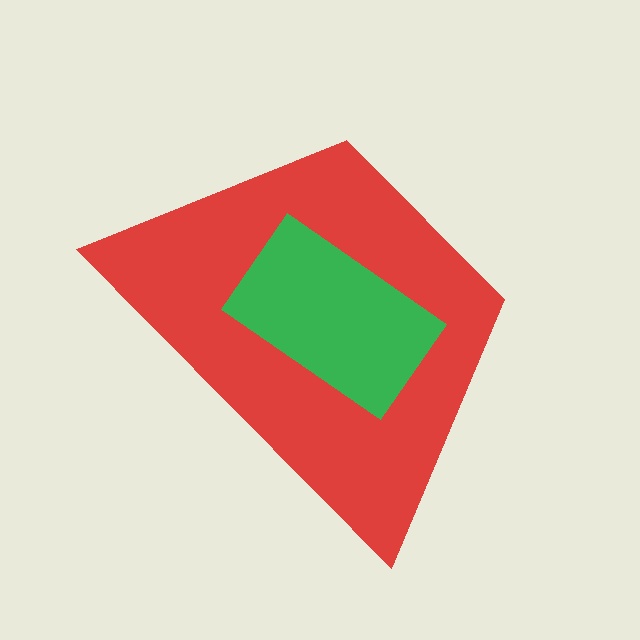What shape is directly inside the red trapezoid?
The green rectangle.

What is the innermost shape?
The green rectangle.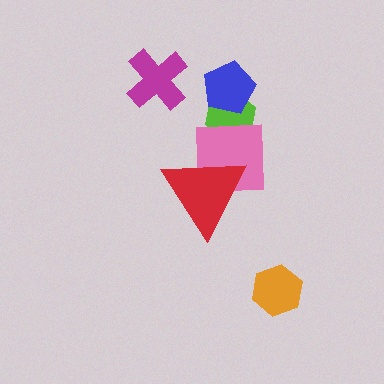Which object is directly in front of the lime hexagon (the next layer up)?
The blue pentagon is directly in front of the lime hexagon.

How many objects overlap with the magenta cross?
0 objects overlap with the magenta cross.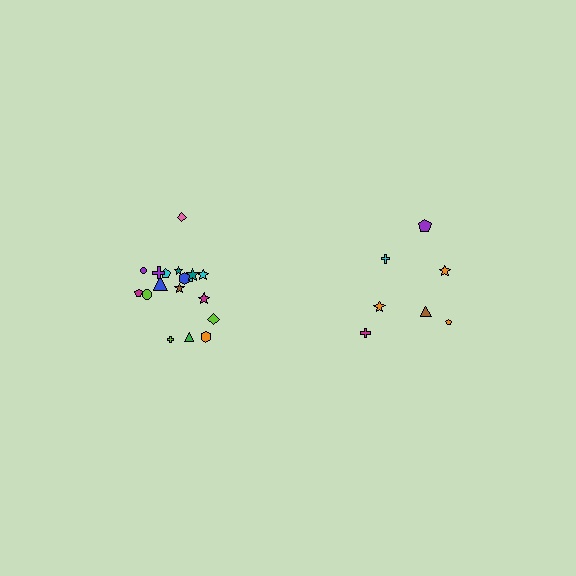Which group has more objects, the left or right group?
The left group.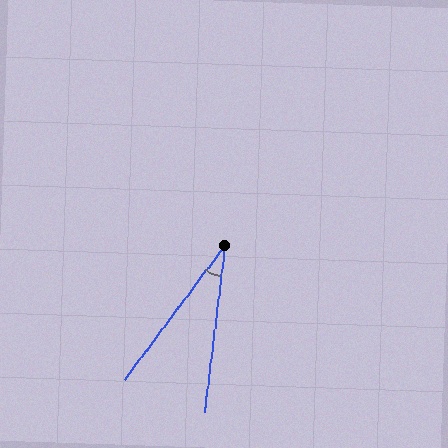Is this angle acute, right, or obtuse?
It is acute.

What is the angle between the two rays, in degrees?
Approximately 30 degrees.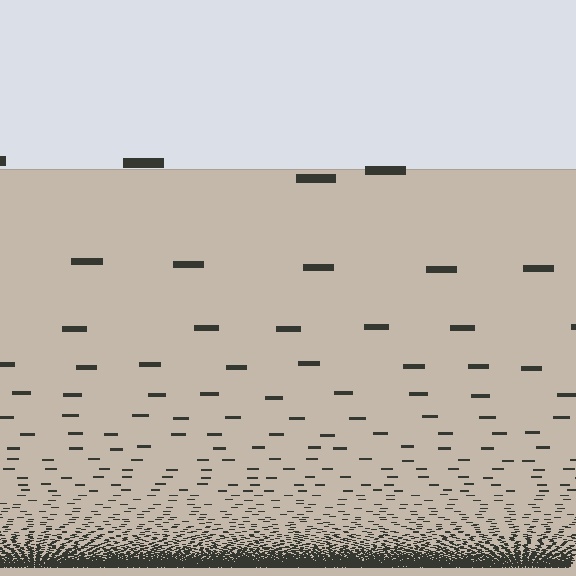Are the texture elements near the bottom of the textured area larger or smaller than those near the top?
Smaller. The gradient is inverted — elements near the bottom are smaller and denser.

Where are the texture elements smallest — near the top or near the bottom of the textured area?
Near the bottom.